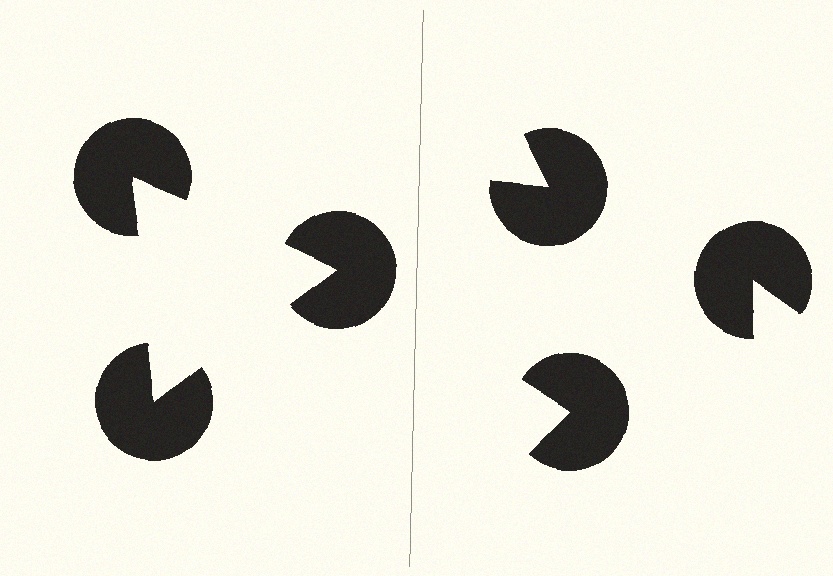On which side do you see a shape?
An illusory triangle appears on the left side. On the right side the wedge cuts are rotated, so no coherent shape forms.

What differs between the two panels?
The pac-man discs are positioned identically on both sides; only the wedge orientations differ. On the left they align to a triangle; on the right they are misaligned.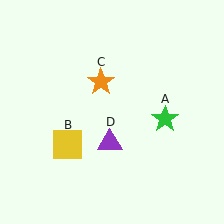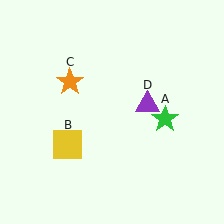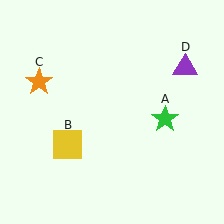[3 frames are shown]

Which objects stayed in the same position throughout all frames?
Green star (object A) and yellow square (object B) remained stationary.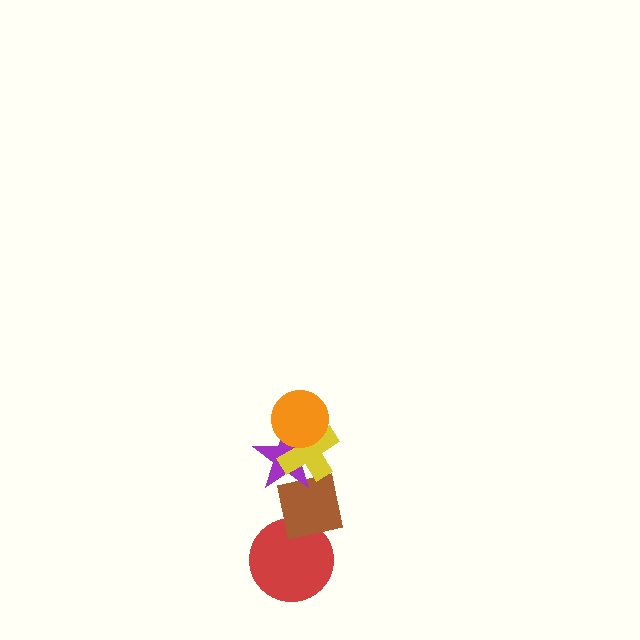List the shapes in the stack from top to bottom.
From top to bottom: the orange circle, the yellow cross, the purple star, the brown square, the red circle.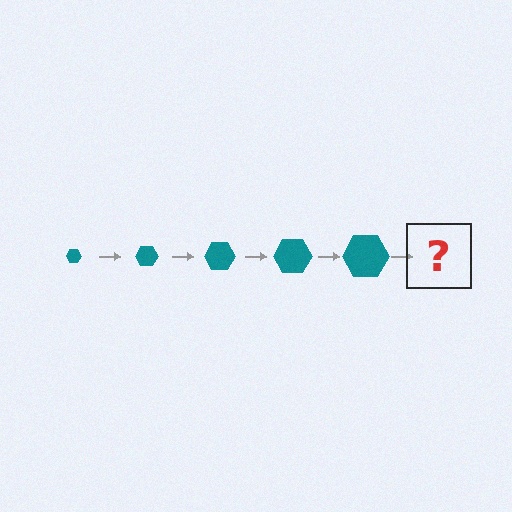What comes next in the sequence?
The next element should be a teal hexagon, larger than the previous one.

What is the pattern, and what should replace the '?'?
The pattern is that the hexagon gets progressively larger each step. The '?' should be a teal hexagon, larger than the previous one.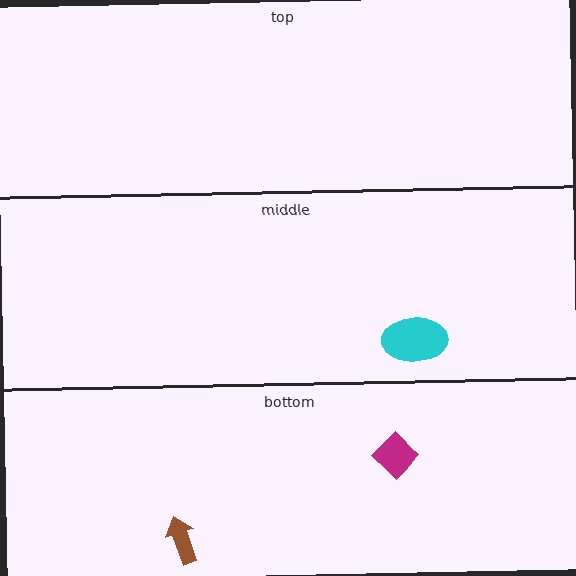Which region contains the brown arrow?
The bottom region.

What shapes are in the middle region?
The cyan ellipse.